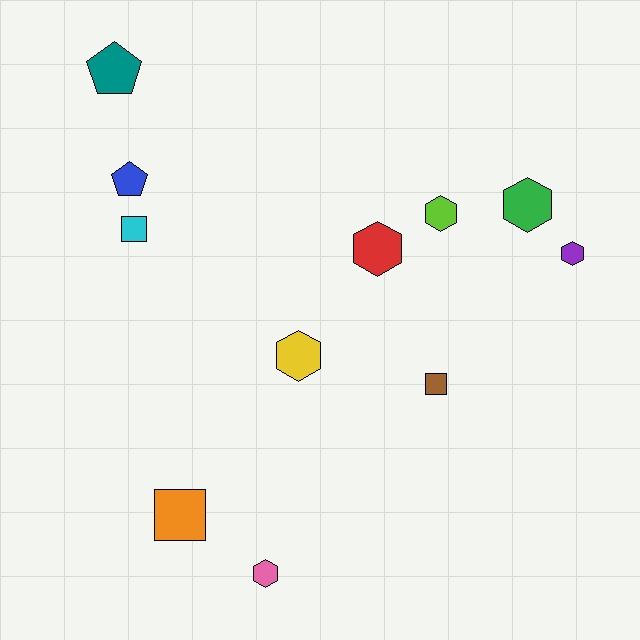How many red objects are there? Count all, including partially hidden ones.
There is 1 red object.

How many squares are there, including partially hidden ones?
There are 3 squares.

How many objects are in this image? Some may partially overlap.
There are 11 objects.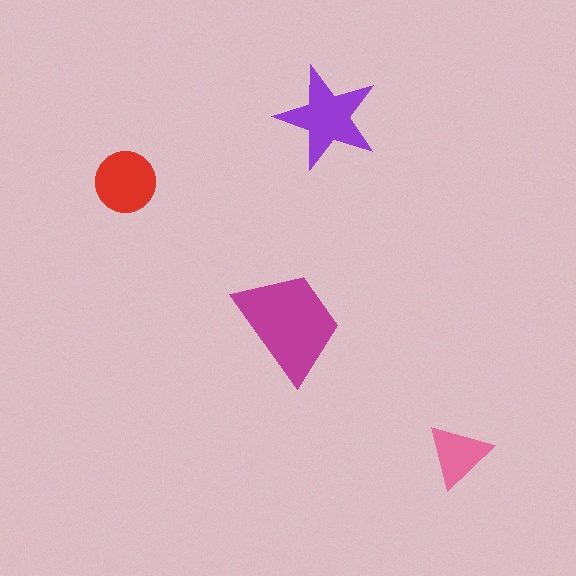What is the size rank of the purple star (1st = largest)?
2nd.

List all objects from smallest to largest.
The pink triangle, the red circle, the purple star, the magenta trapezoid.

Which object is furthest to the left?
The red circle is leftmost.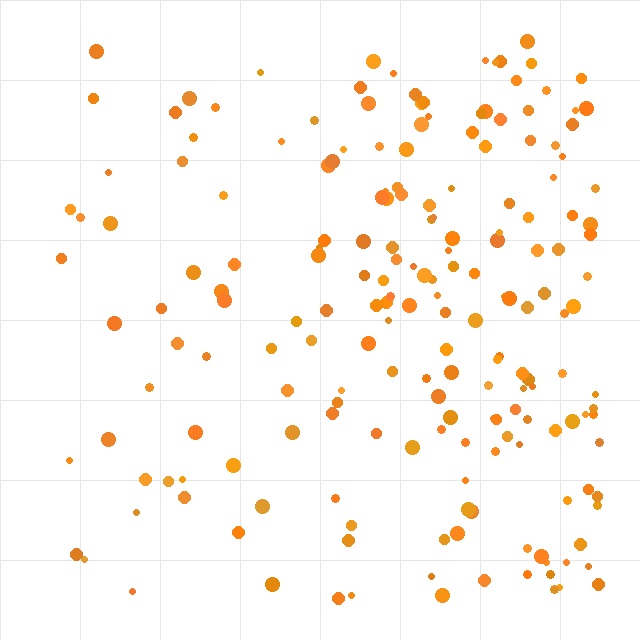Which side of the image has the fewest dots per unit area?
The left.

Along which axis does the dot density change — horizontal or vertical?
Horizontal.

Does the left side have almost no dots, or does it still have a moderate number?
Still a moderate number, just noticeably fewer than the right.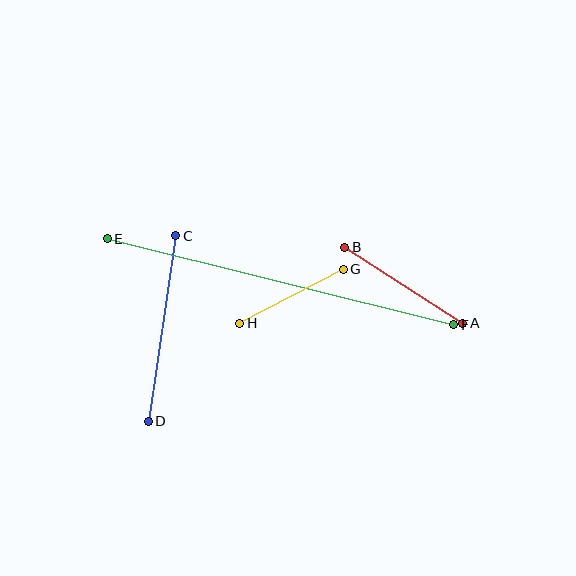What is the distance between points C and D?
The distance is approximately 188 pixels.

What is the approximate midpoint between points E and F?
The midpoint is at approximately (281, 282) pixels.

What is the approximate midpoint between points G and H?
The midpoint is at approximately (292, 296) pixels.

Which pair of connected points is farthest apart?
Points E and F are farthest apart.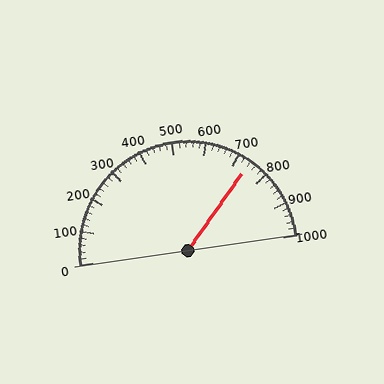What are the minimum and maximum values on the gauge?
The gauge ranges from 0 to 1000.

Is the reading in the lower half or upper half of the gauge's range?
The reading is in the upper half of the range (0 to 1000).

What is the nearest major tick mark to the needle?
The nearest major tick mark is 700.